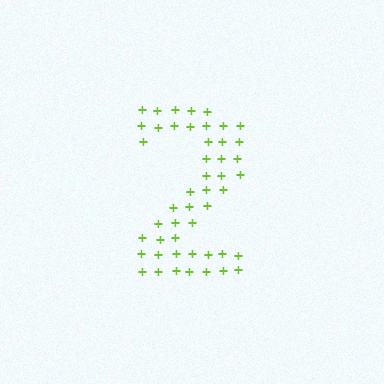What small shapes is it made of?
It is made of small plus signs.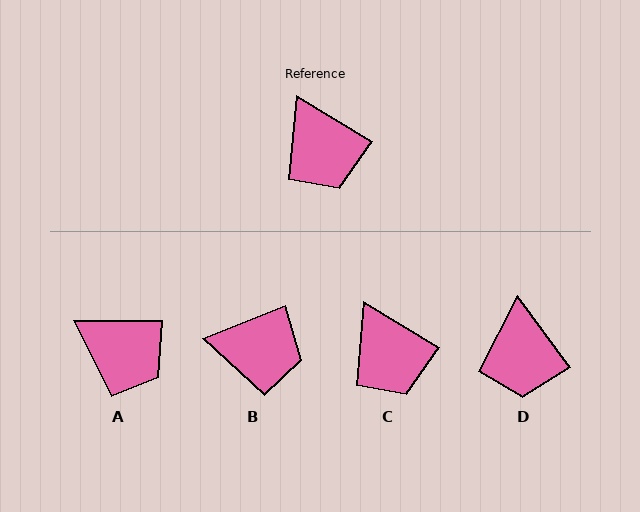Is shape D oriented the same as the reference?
No, it is off by about 22 degrees.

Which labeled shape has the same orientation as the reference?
C.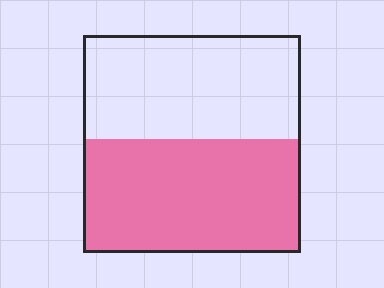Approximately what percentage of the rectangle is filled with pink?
Approximately 50%.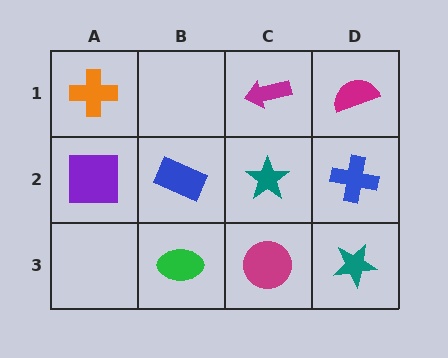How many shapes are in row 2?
4 shapes.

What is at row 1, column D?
A magenta semicircle.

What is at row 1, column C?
A magenta arrow.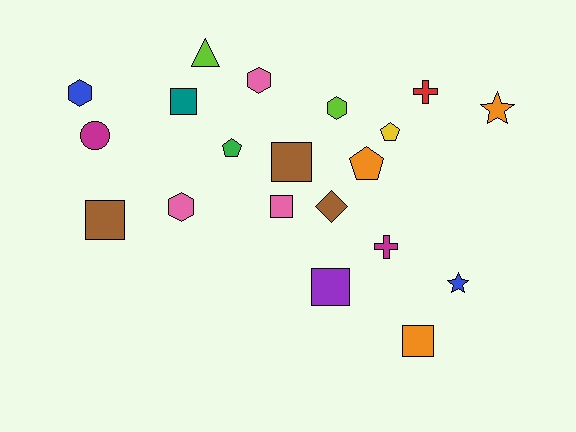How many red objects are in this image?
There is 1 red object.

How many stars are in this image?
There are 2 stars.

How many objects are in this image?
There are 20 objects.